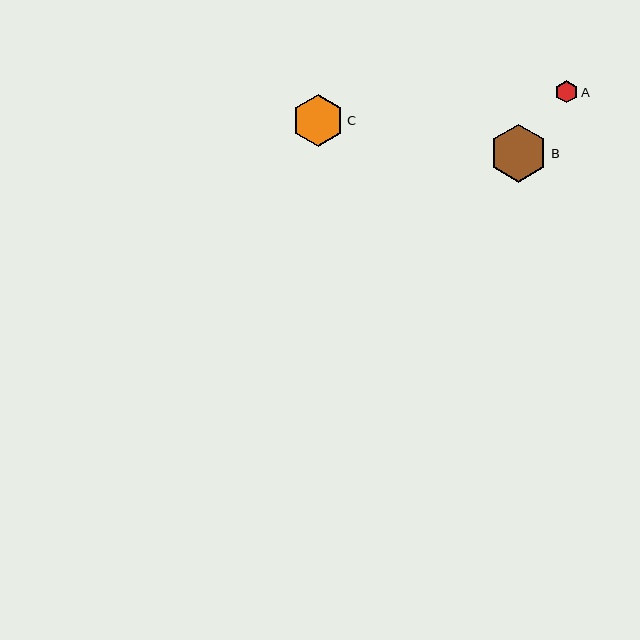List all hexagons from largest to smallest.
From largest to smallest: B, C, A.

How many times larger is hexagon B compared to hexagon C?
Hexagon B is approximately 1.1 times the size of hexagon C.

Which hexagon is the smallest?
Hexagon A is the smallest with a size of approximately 23 pixels.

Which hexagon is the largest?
Hexagon B is the largest with a size of approximately 58 pixels.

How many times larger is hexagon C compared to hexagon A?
Hexagon C is approximately 2.3 times the size of hexagon A.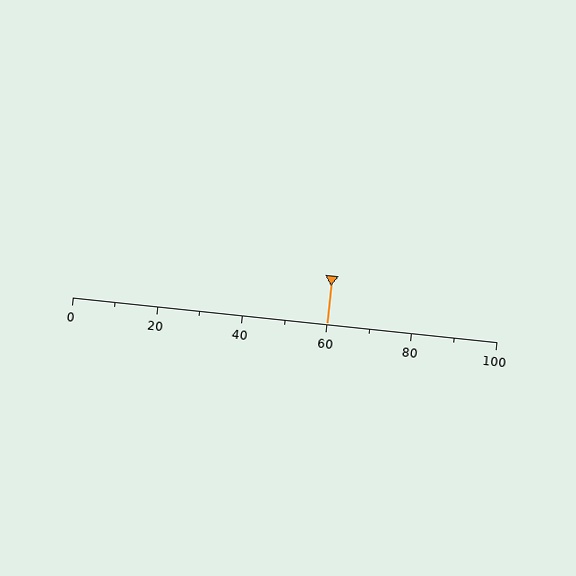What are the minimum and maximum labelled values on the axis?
The axis runs from 0 to 100.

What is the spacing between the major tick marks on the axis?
The major ticks are spaced 20 apart.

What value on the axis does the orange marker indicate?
The marker indicates approximately 60.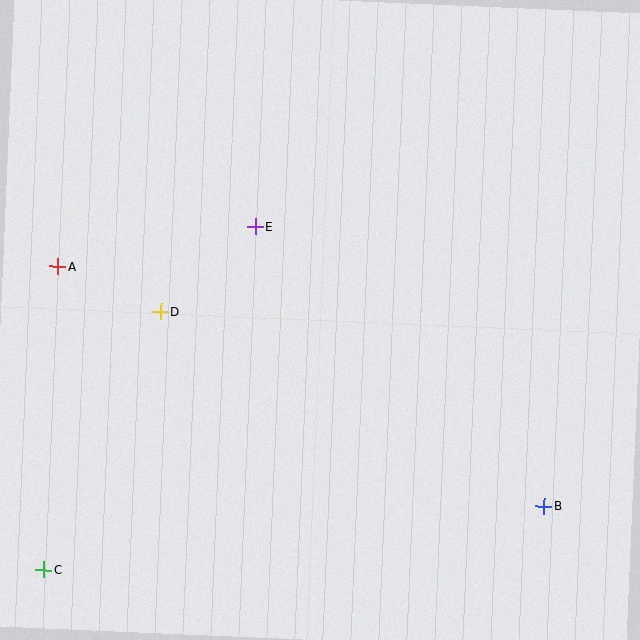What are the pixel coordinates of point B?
Point B is at (544, 506).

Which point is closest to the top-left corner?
Point A is closest to the top-left corner.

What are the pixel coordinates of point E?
Point E is at (255, 226).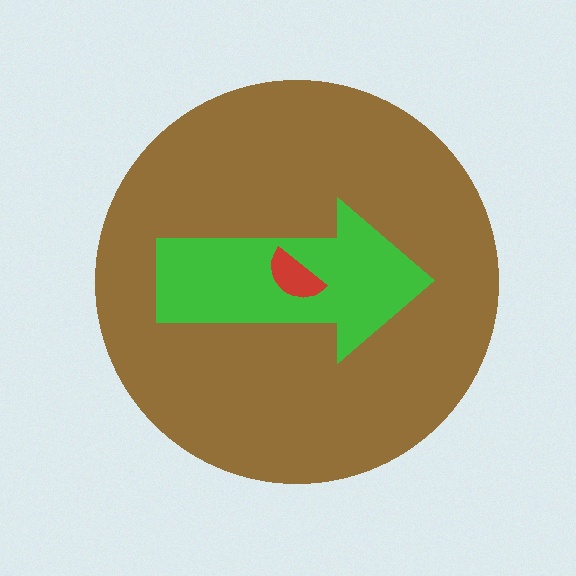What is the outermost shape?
The brown circle.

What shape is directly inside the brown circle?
The green arrow.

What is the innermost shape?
The red semicircle.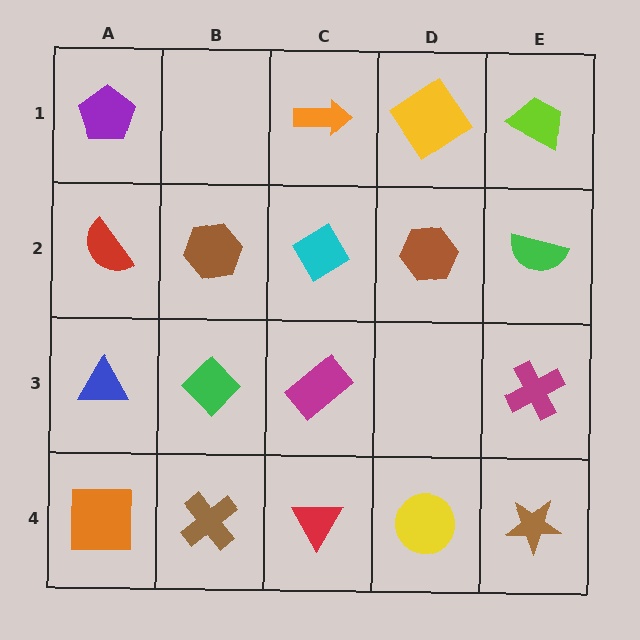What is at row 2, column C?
A cyan diamond.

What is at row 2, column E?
A green semicircle.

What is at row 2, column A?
A red semicircle.